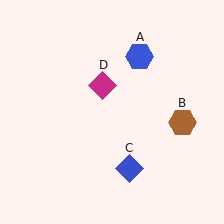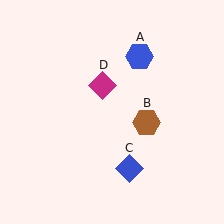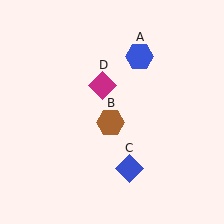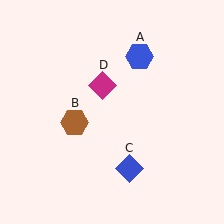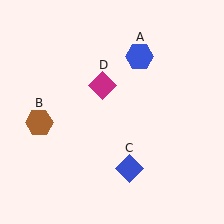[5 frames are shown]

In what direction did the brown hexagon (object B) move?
The brown hexagon (object B) moved left.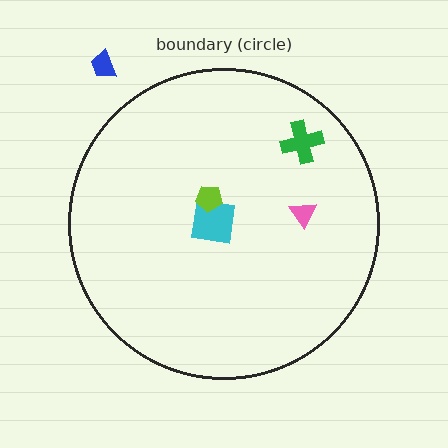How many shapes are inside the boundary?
4 inside, 1 outside.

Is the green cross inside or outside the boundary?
Inside.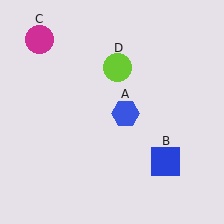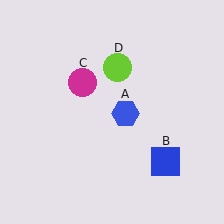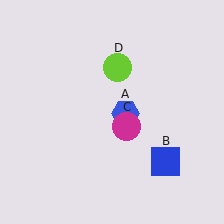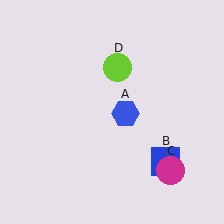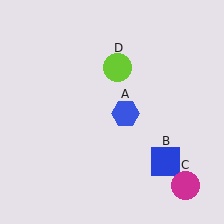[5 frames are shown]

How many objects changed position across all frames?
1 object changed position: magenta circle (object C).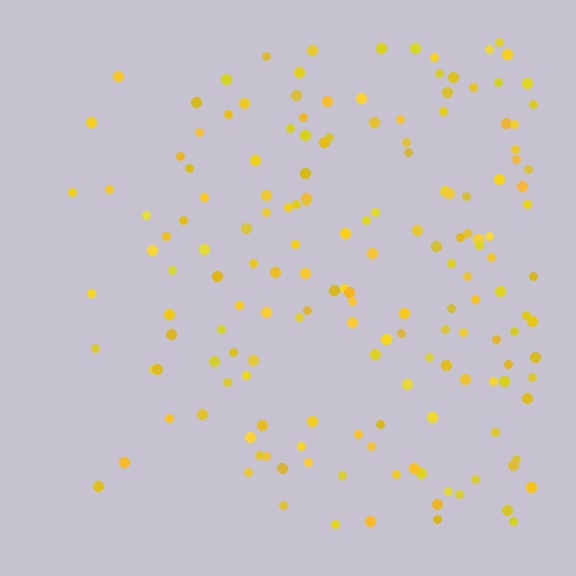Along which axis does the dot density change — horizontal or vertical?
Horizontal.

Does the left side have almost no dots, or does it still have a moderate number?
Still a moderate number, just noticeably fewer than the right.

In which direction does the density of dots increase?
From left to right, with the right side densest.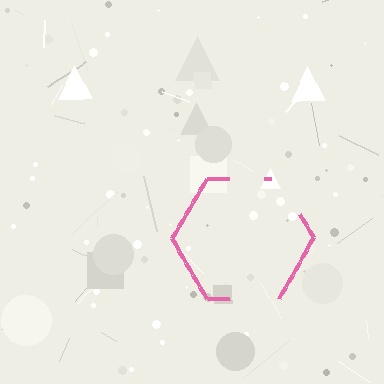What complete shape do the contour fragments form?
The contour fragments form a hexagon.